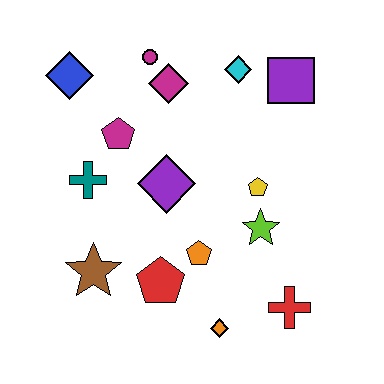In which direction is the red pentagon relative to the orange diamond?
The red pentagon is to the left of the orange diamond.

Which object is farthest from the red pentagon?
The purple square is farthest from the red pentagon.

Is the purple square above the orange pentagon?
Yes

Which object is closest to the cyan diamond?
The purple square is closest to the cyan diamond.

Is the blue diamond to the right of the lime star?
No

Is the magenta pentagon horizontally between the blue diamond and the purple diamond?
Yes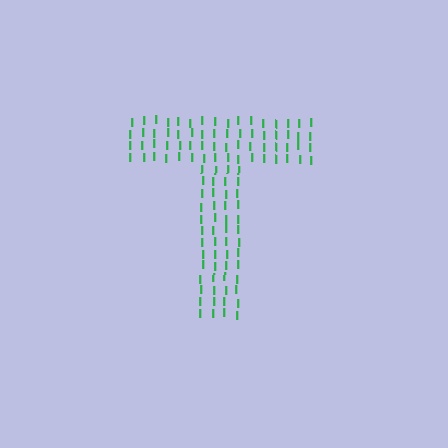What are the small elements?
The small elements are letter I's.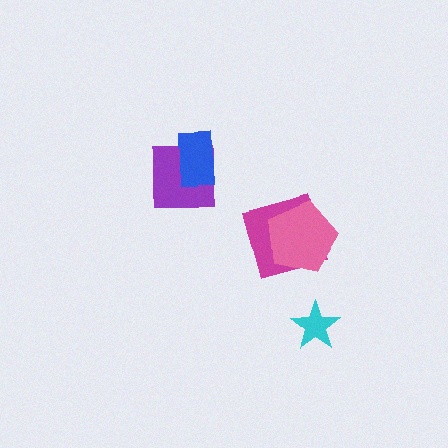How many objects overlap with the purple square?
1 object overlaps with the purple square.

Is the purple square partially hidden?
Yes, it is partially covered by another shape.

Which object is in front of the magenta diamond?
The pink pentagon is in front of the magenta diamond.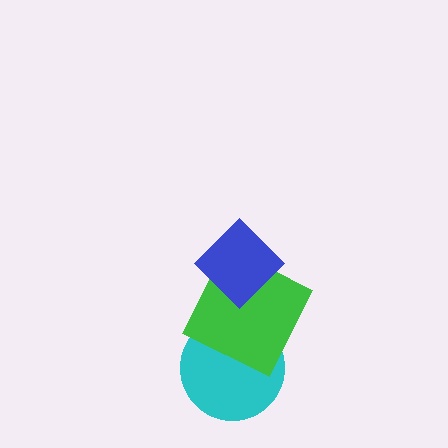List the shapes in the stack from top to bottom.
From top to bottom: the blue diamond, the green square, the cyan circle.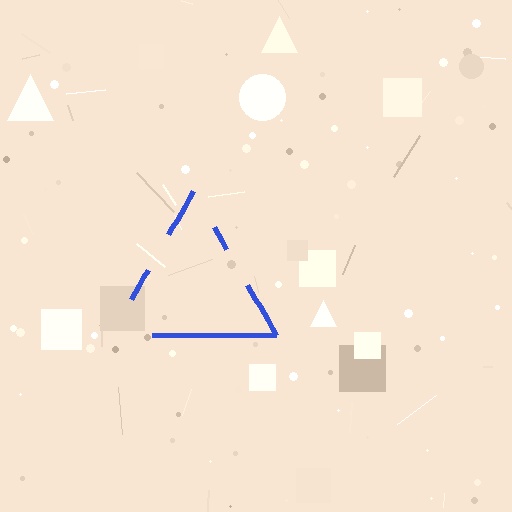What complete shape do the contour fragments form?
The contour fragments form a triangle.